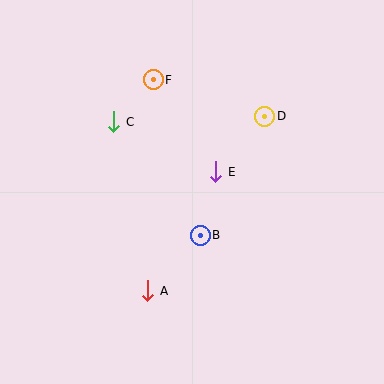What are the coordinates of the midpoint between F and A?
The midpoint between F and A is at (151, 185).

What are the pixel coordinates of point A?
Point A is at (148, 291).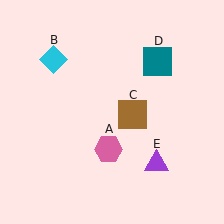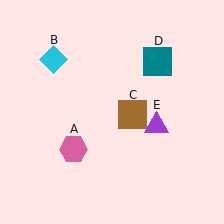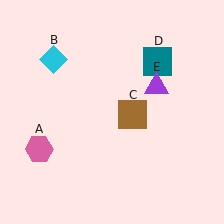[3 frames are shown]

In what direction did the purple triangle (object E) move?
The purple triangle (object E) moved up.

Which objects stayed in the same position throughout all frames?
Cyan diamond (object B) and brown square (object C) and teal square (object D) remained stationary.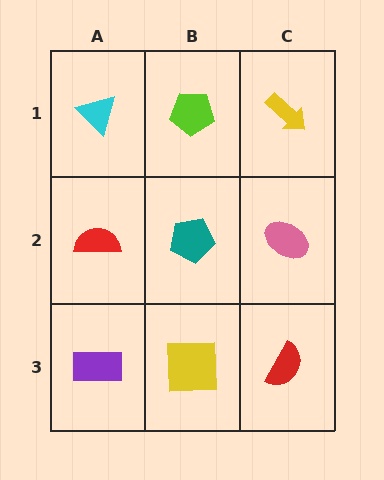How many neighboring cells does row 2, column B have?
4.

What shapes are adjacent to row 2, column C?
A yellow arrow (row 1, column C), a red semicircle (row 3, column C), a teal pentagon (row 2, column B).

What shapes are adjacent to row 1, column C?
A pink ellipse (row 2, column C), a lime pentagon (row 1, column B).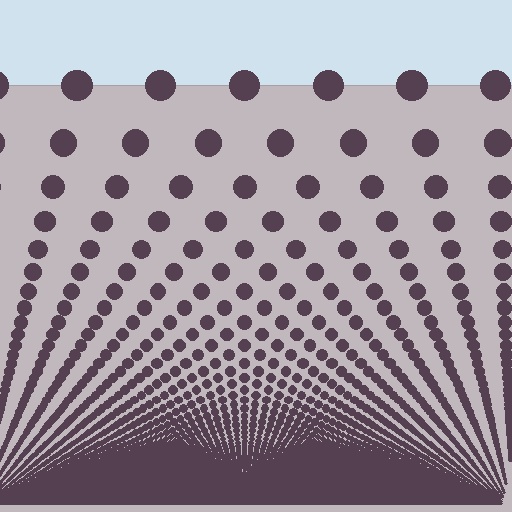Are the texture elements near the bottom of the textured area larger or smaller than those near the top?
Smaller. The gradient is inverted — elements near the bottom are smaller and denser.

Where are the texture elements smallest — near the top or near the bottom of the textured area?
Near the bottom.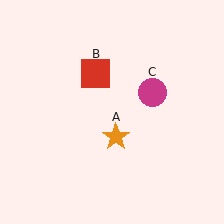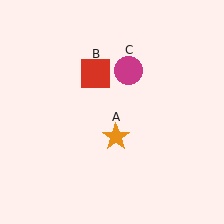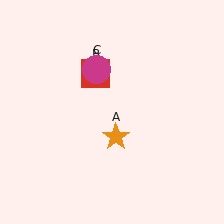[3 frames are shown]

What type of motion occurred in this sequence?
The magenta circle (object C) rotated counterclockwise around the center of the scene.